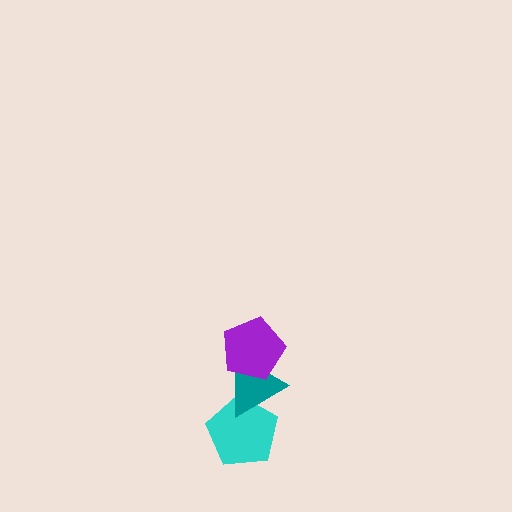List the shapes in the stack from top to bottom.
From top to bottom: the purple pentagon, the teal triangle, the cyan pentagon.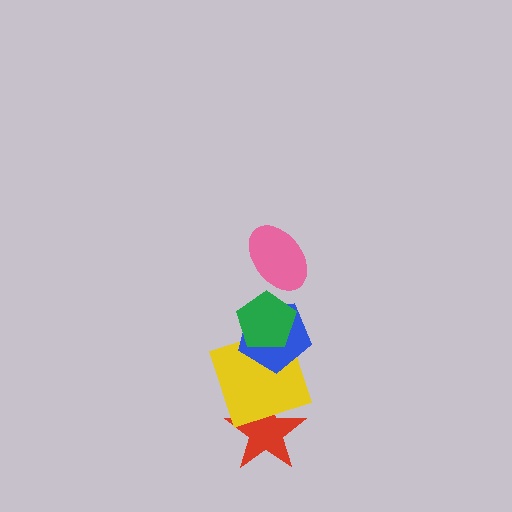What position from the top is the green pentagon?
The green pentagon is 2nd from the top.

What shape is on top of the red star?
The yellow square is on top of the red star.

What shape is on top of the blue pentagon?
The green pentagon is on top of the blue pentagon.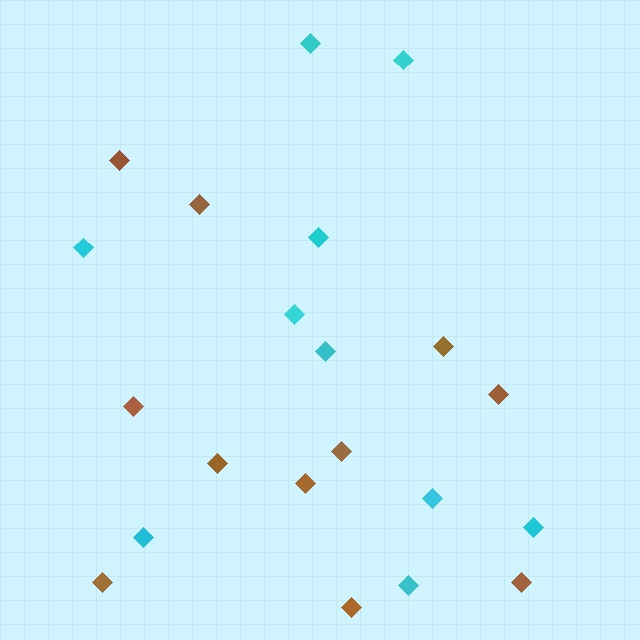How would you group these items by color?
There are 2 groups: one group of cyan diamonds (10) and one group of brown diamonds (11).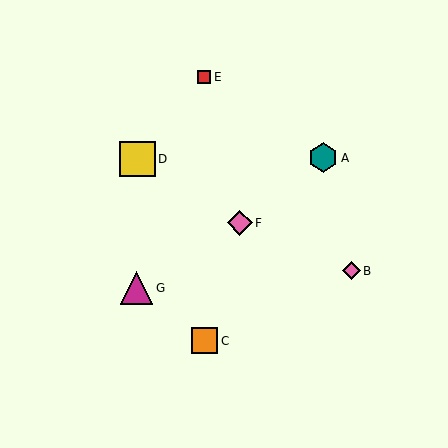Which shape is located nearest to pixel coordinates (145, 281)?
The magenta triangle (labeled G) at (136, 288) is nearest to that location.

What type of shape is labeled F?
Shape F is a pink diamond.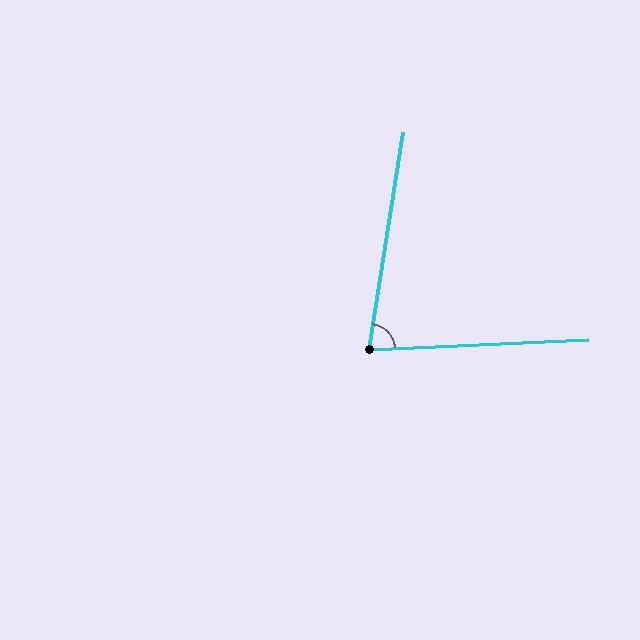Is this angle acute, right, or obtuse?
It is acute.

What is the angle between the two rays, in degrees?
Approximately 78 degrees.